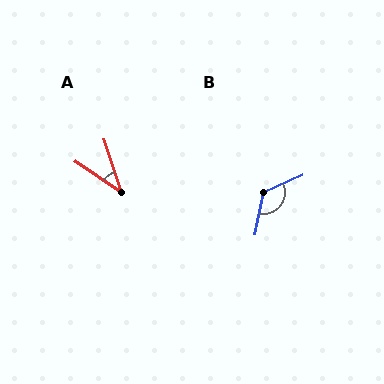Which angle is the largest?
B, at approximately 125 degrees.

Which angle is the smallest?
A, at approximately 37 degrees.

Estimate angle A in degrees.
Approximately 37 degrees.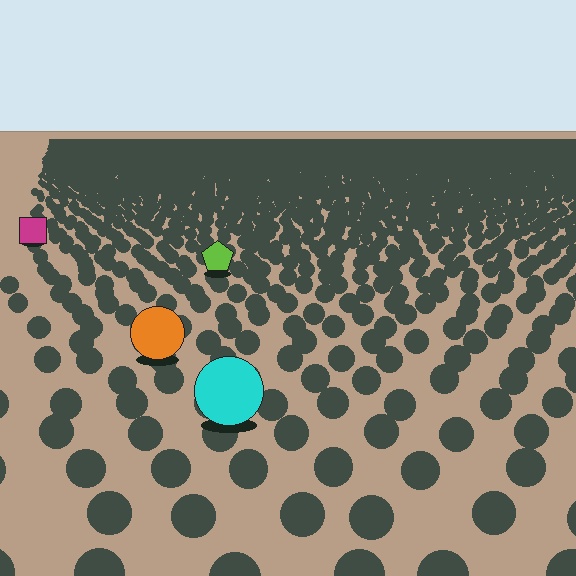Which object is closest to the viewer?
The cyan circle is closest. The texture marks near it are larger and more spread out.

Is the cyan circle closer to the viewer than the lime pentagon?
Yes. The cyan circle is closer — you can tell from the texture gradient: the ground texture is coarser near it.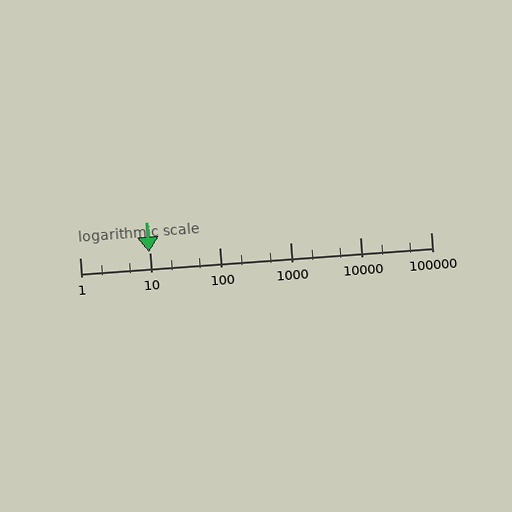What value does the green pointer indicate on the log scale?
The pointer indicates approximately 9.6.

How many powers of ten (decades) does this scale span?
The scale spans 5 decades, from 1 to 100000.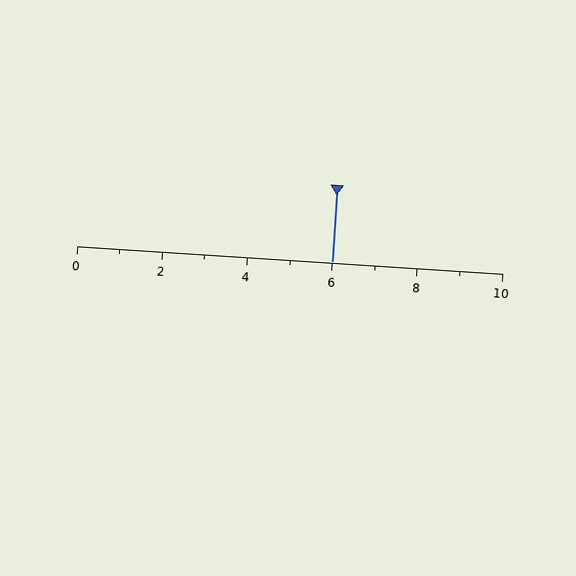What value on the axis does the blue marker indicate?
The marker indicates approximately 6.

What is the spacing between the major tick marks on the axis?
The major ticks are spaced 2 apart.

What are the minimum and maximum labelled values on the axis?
The axis runs from 0 to 10.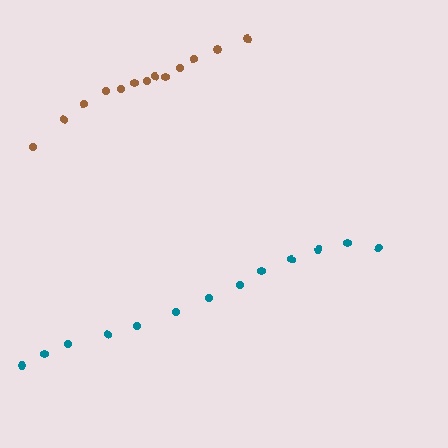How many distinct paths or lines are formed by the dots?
There are 2 distinct paths.